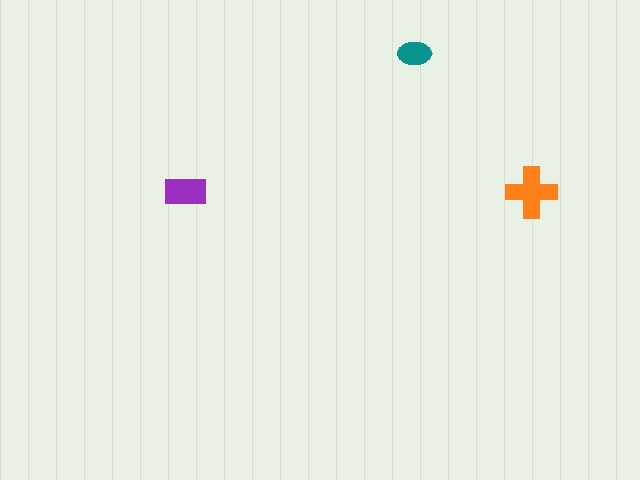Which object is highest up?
The teal ellipse is topmost.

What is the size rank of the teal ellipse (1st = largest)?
3rd.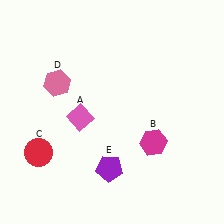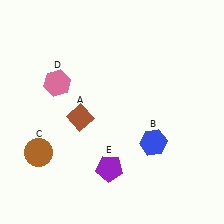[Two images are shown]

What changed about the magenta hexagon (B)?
In Image 1, B is magenta. In Image 2, it changed to blue.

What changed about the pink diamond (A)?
In Image 1, A is pink. In Image 2, it changed to brown.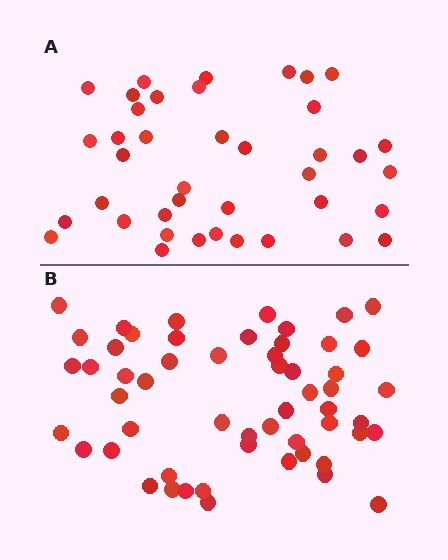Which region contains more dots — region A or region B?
Region B (the bottom region) has more dots.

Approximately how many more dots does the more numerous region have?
Region B has approximately 15 more dots than region A.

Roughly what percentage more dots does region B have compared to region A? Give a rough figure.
About 40% more.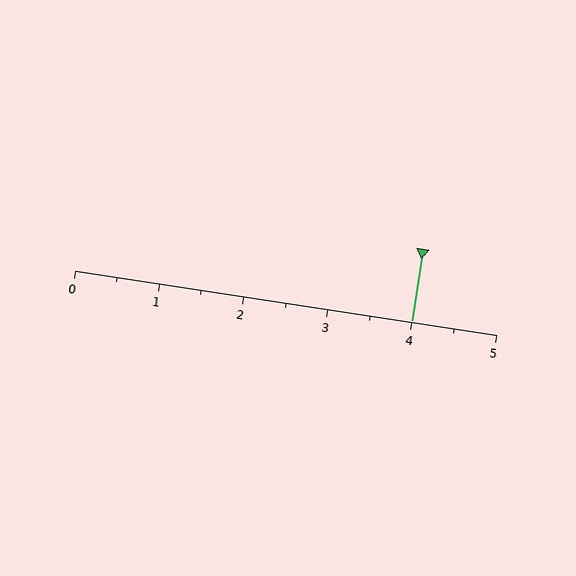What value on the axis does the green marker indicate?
The marker indicates approximately 4.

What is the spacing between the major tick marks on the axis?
The major ticks are spaced 1 apart.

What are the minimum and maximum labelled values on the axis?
The axis runs from 0 to 5.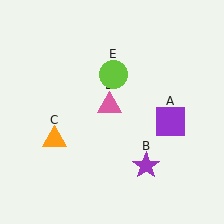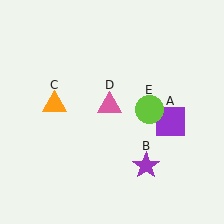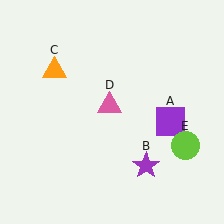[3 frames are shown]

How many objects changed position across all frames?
2 objects changed position: orange triangle (object C), lime circle (object E).